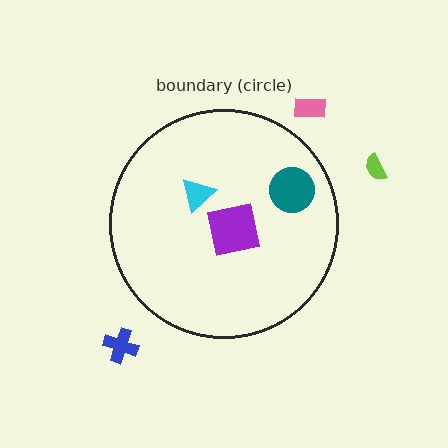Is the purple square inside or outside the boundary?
Inside.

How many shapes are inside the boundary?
3 inside, 3 outside.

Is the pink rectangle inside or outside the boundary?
Outside.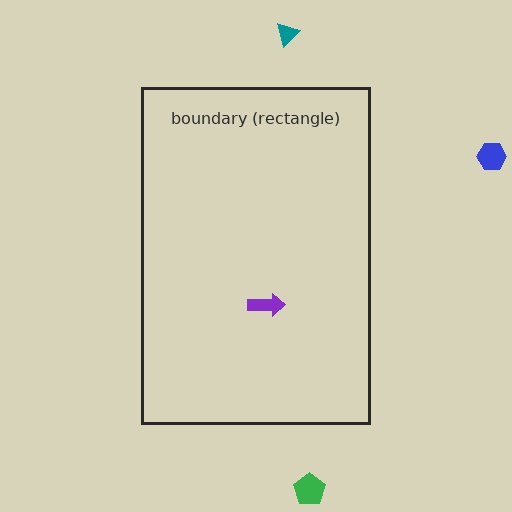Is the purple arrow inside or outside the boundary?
Inside.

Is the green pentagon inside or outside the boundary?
Outside.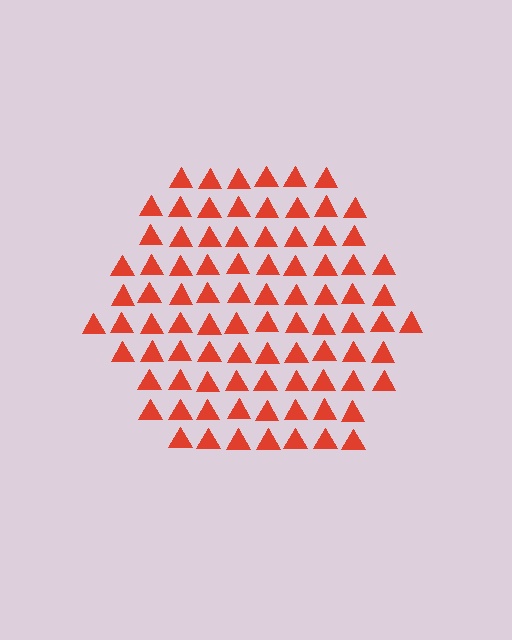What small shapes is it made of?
It is made of small triangles.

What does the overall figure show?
The overall figure shows a hexagon.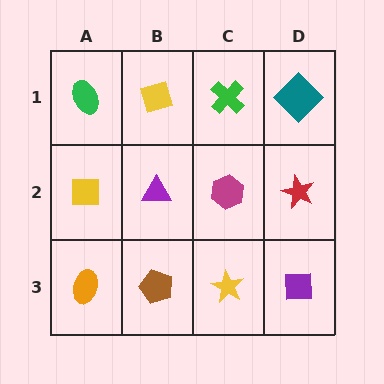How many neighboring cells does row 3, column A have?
2.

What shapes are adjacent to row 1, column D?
A red star (row 2, column D), a green cross (row 1, column C).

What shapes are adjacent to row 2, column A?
A green ellipse (row 1, column A), an orange ellipse (row 3, column A), a purple triangle (row 2, column B).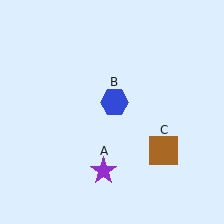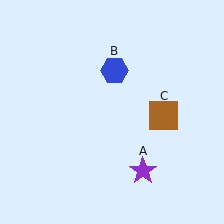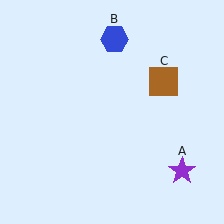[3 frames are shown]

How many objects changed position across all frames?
3 objects changed position: purple star (object A), blue hexagon (object B), brown square (object C).